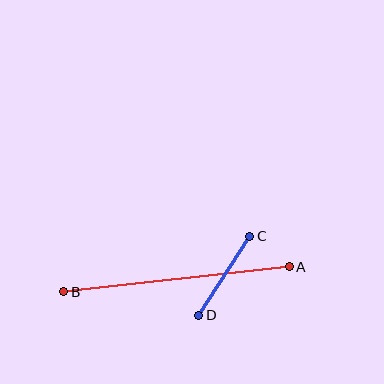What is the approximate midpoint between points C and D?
The midpoint is at approximately (224, 276) pixels.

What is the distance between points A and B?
The distance is approximately 227 pixels.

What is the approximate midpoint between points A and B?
The midpoint is at approximately (177, 279) pixels.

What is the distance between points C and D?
The distance is approximately 94 pixels.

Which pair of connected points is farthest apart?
Points A and B are farthest apart.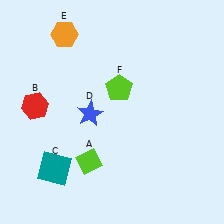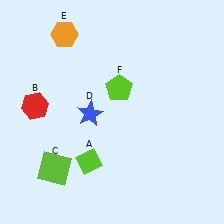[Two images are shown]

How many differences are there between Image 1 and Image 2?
There is 1 difference between the two images.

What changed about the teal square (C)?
In Image 1, C is teal. In Image 2, it changed to lime.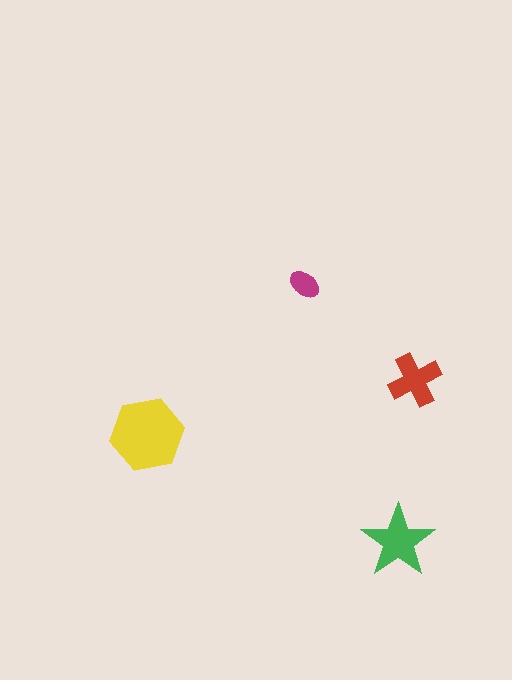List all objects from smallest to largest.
The magenta ellipse, the red cross, the green star, the yellow hexagon.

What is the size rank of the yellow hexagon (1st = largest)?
1st.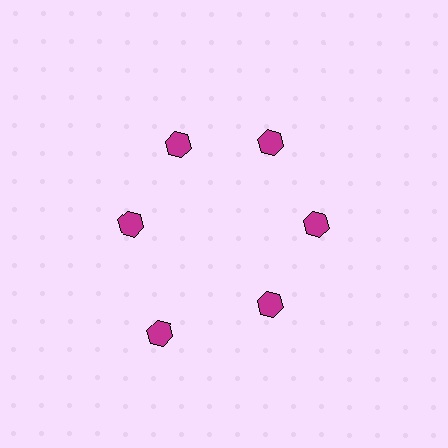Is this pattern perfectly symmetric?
No. The 6 magenta hexagons are arranged in a ring, but one element near the 7 o'clock position is pushed outward from the center, breaking the 6-fold rotational symmetry.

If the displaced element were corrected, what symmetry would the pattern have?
It would have 6-fold rotational symmetry — the pattern would map onto itself every 60 degrees.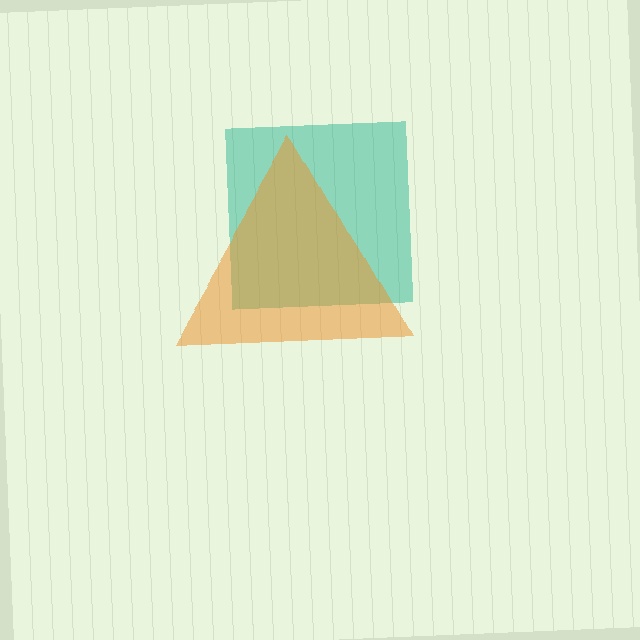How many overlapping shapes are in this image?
There are 2 overlapping shapes in the image.